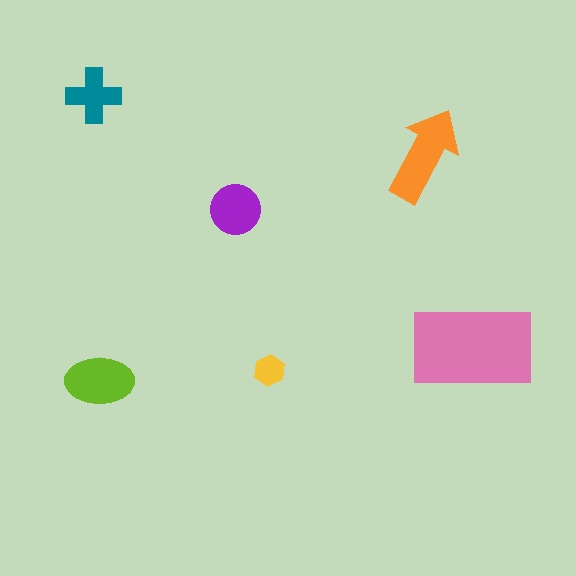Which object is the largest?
The pink rectangle.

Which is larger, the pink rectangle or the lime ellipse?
The pink rectangle.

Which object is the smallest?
The yellow hexagon.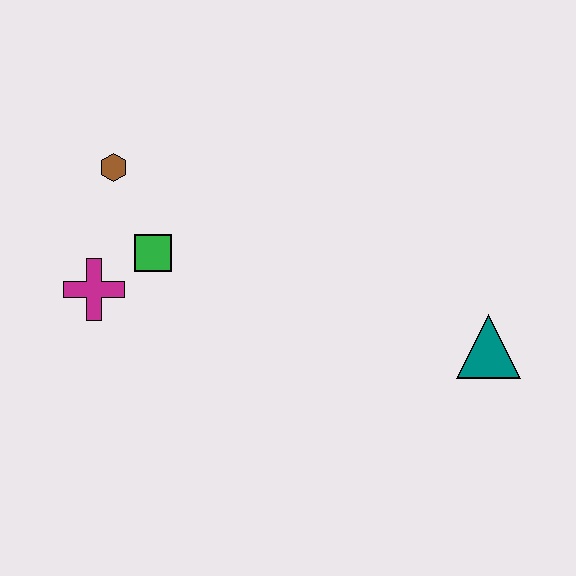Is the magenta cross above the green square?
No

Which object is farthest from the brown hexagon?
The teal triangle is farthest from the brown hexagon.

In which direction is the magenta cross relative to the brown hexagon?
The magenta cross is below the brown hexagon.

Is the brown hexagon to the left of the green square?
Yes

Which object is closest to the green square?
The magenta cross is closest to the green square.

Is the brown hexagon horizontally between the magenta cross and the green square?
Yes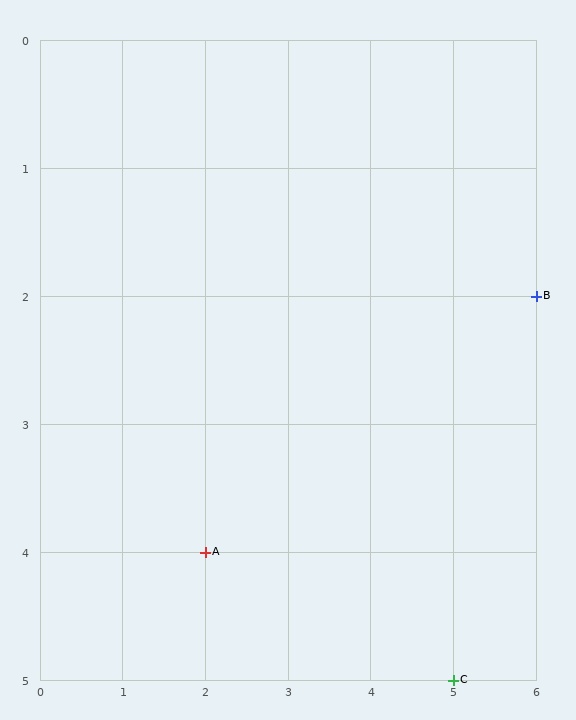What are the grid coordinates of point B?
Point B is at grid coordinates (6, 2).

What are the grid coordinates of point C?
Point C is at grid coordinates (5, 5).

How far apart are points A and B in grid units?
Points A and B are 4 columns and 2 rows apart (about 4.5 grid units diagonally).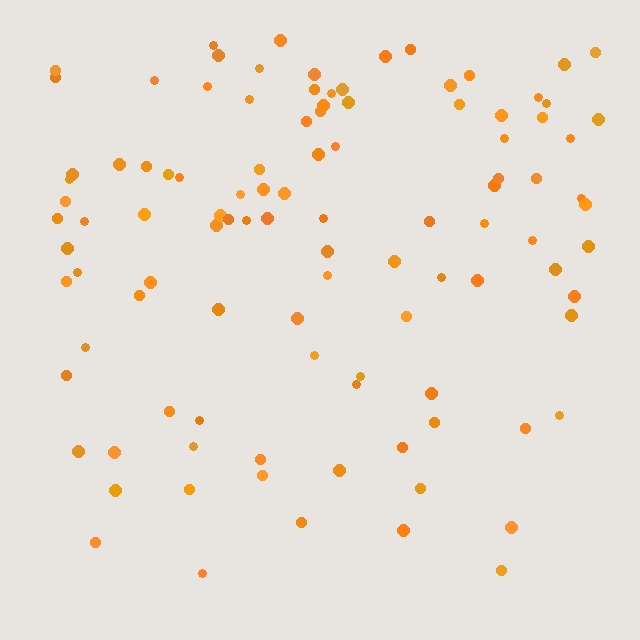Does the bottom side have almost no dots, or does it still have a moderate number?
Still a moderate number, just noticeably fewer than the top.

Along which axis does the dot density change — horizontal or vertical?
Vertical.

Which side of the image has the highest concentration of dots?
The top.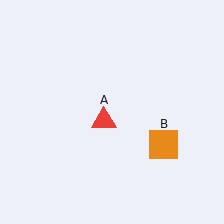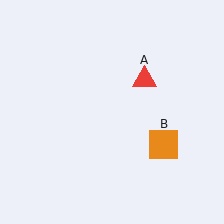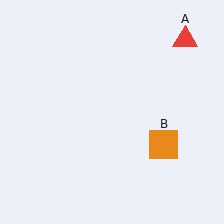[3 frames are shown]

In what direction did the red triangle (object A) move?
The red triangle (object A) moved up and to the right.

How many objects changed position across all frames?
1 object changed position: red triangle (object A).